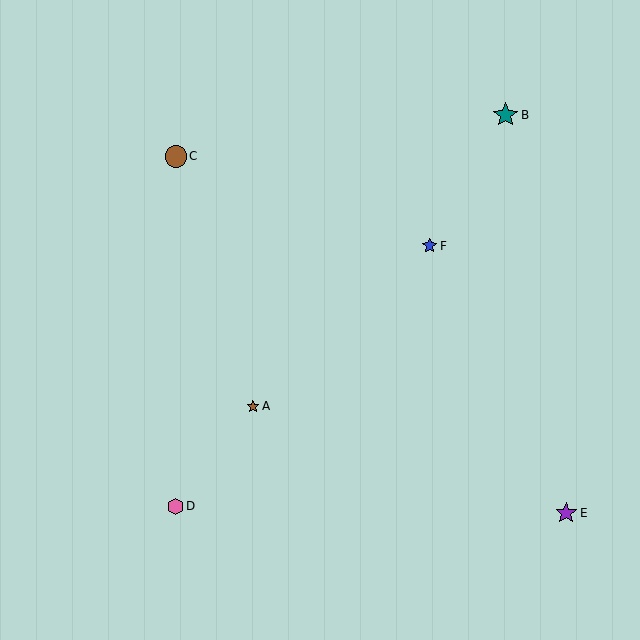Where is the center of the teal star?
The center of the teal star is at (506, 115).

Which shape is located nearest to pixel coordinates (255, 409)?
The brown star (labeled A) at (253, 406) is nearest to that location.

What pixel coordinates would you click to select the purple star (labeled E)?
Click at (566, 513) to select the purple star E.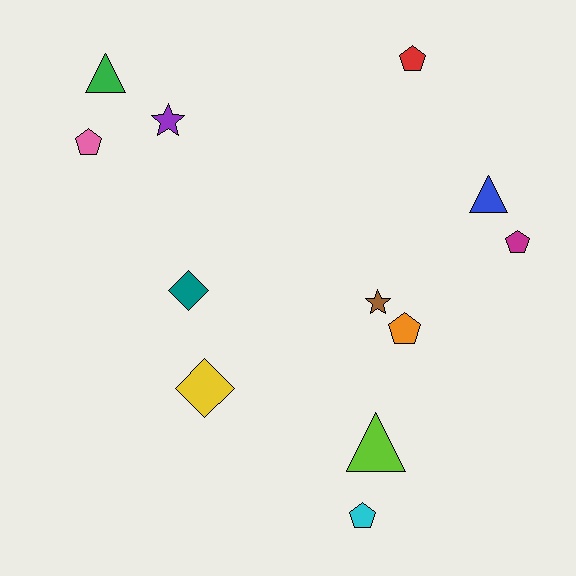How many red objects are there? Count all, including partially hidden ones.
There is 1 red object.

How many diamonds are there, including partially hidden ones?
There are 2 diamonds.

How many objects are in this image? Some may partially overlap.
There are 12 objects.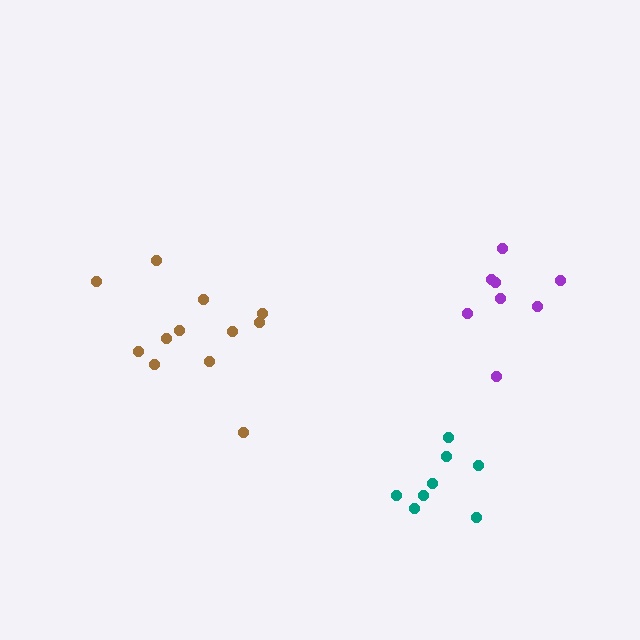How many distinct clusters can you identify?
There are 3 distinct clusters.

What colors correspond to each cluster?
The clusters are colored: brown, purple, teal.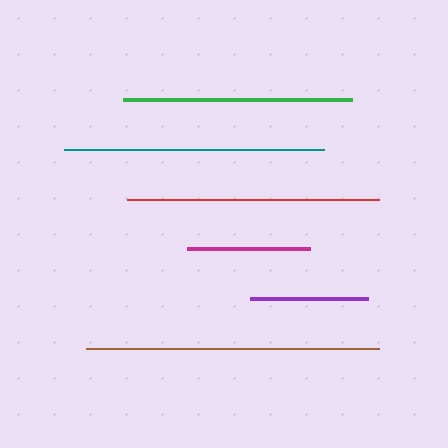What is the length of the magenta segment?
The magenta segment is approximately 124 pixels long.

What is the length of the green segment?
The green segment is approximately 228 pixels long.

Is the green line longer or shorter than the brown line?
The brown line is longer than the green line.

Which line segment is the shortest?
The purple line is the shortest at approximately 118 pixels.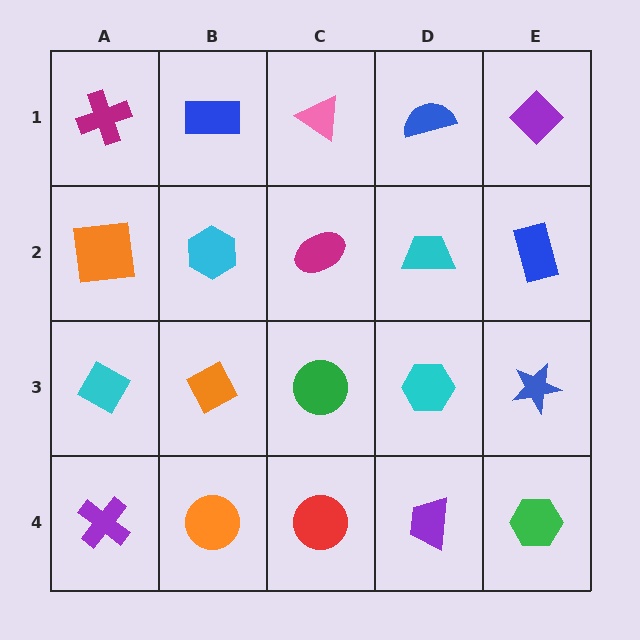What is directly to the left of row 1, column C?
A blue rectangle.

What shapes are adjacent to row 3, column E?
A blue rectangle (row 2, column E), a green hexagon (row 4, column E), a cyan hexagon (row 3, column D).